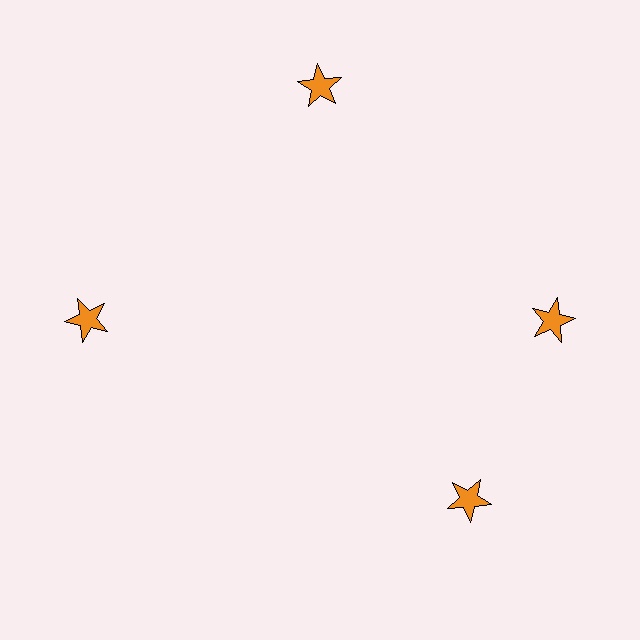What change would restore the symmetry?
The symmetry would be restored by rotating it back into even spacing with its neighbors so that all 4 stars sit at equal angles and equal distance from the center.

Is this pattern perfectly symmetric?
No. The 4 orange stars are arranged in a ring, but one element near the 6 o'clock position is rotated out of alignment along the ring, breaking the 4-fold rotational symmetry.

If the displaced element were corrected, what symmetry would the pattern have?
It would have 4-fold rotational symmetry — the pattern would map onto itself every 90 degrees.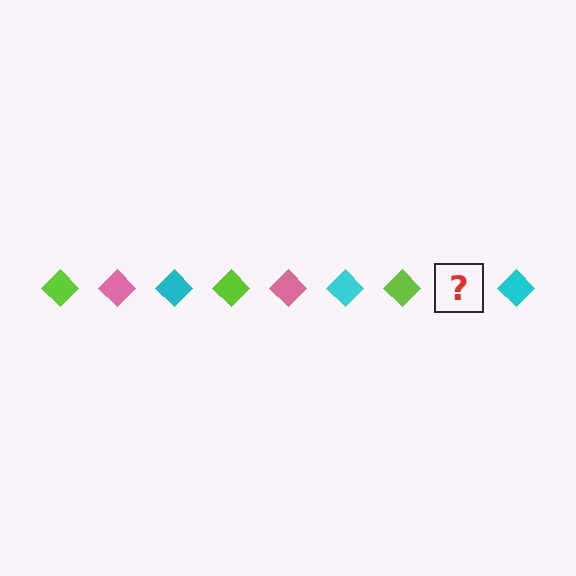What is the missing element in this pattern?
The missing element is a pink diamond.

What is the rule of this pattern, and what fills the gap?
The rule is that the pattern cycles through lime, pink, cyan diamonds. The gap should be filled with a pink diamond.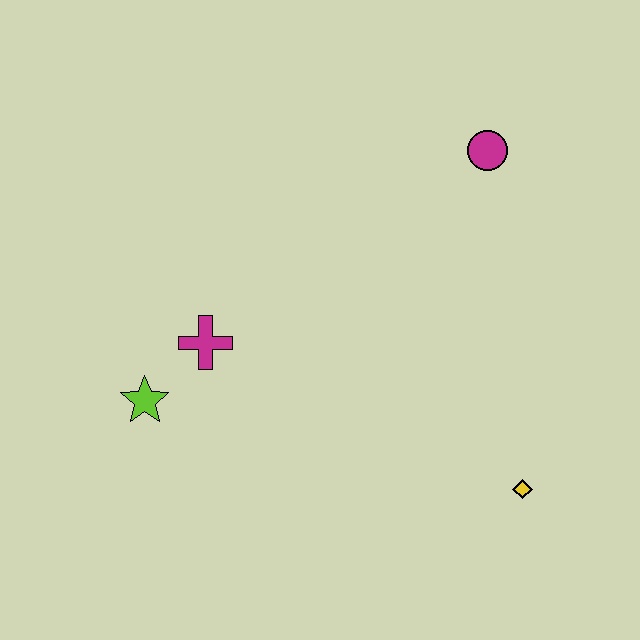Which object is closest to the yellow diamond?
The magenta circle is closest to the yellow diamond.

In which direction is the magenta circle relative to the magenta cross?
The magenta circle is to the right of the magenta cross.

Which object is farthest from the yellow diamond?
The lime star is farthest from the yellow diamond.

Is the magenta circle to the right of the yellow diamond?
No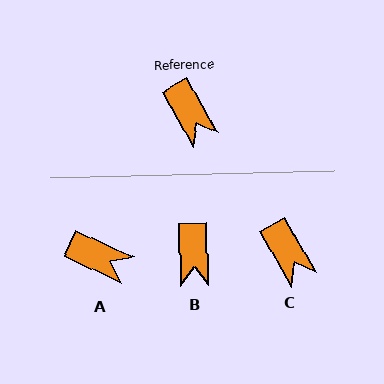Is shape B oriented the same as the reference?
No, it is off by about 28 degrees.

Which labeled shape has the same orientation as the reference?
C.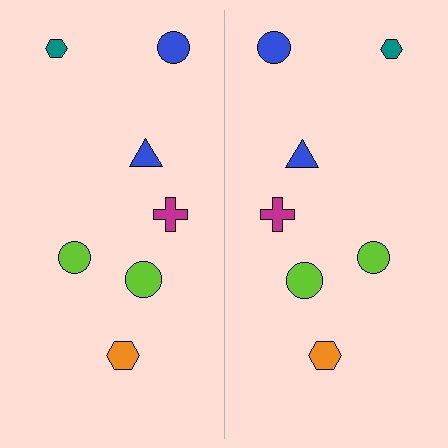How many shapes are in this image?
There are 14 shapes in this image.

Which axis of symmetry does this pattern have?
The pattern has a vertical axis of symmetry running through the center of the image.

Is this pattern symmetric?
Yes, this pattern has bilateral (reflection) symmetry.